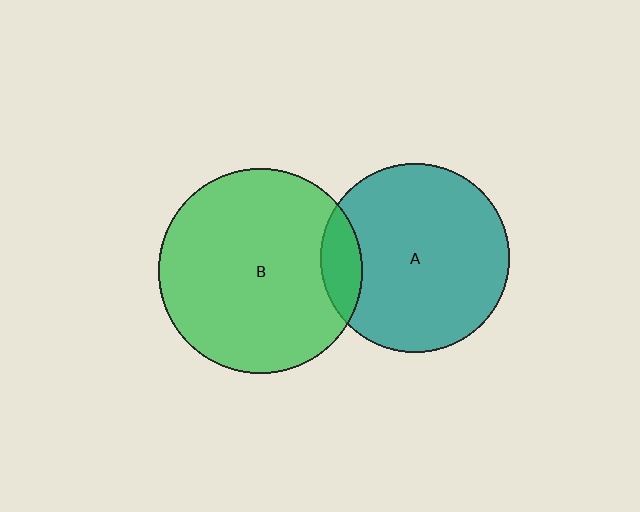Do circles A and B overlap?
Yes.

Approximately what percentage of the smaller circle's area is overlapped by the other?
Approximately 10%.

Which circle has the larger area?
Circle B (green).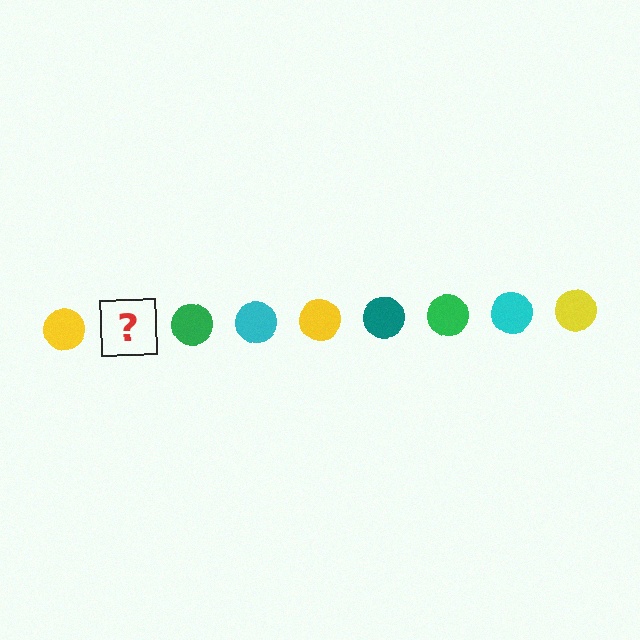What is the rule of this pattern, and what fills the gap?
The rule is that the pattern cycles through yellow, teal, green, cyan circles. The gap should be filled with a teal circle.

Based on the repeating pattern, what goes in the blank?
The blank should be a teal circle.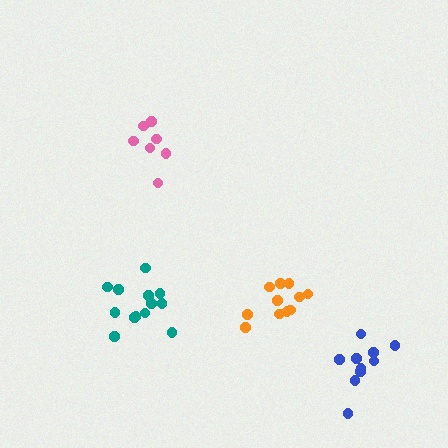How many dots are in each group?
Group 1: 11 dots, Group 2: 13 dots, Group 3: 10 dots, Group 4: 7 dots (41 total).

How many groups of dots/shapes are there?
There are 4 groups.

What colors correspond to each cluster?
The clusters are colored: orange, teal, blue, pink.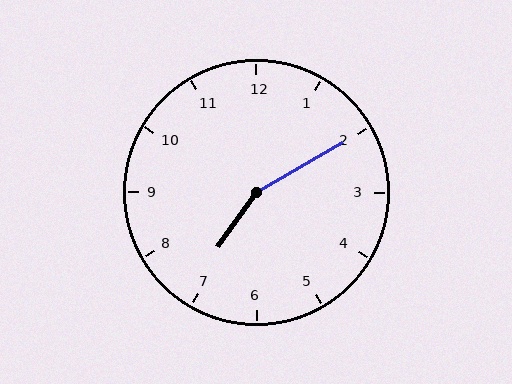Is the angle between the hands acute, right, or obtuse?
It is obtuse.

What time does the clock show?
7:10.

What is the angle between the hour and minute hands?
Approximately 155 degrees.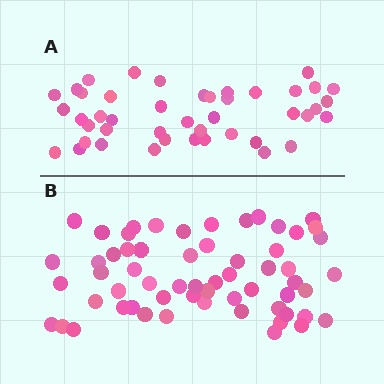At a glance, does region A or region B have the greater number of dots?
Region B (the bottom region) has more dots.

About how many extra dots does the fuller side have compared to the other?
Region B has approximately 15 more dots than region A.